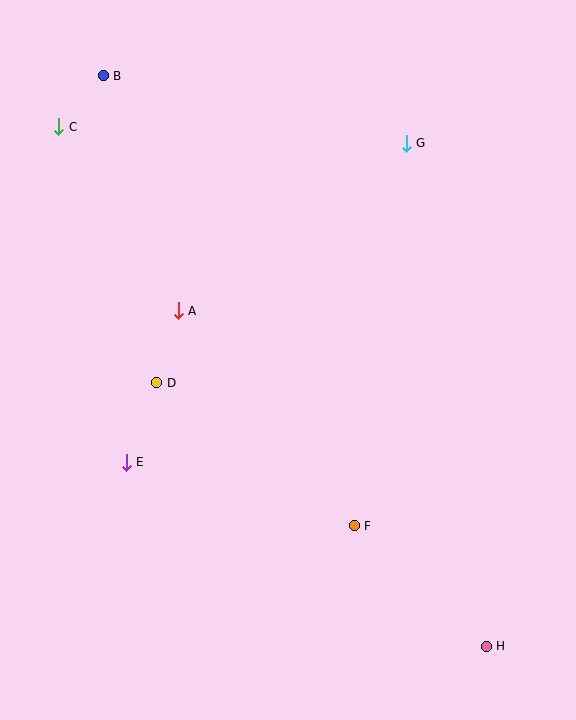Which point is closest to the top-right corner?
Point G is closest to the top-right corner.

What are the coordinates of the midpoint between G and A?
The midpoint between G and A is at (292, 227).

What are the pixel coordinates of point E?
Point E is at (126, 462).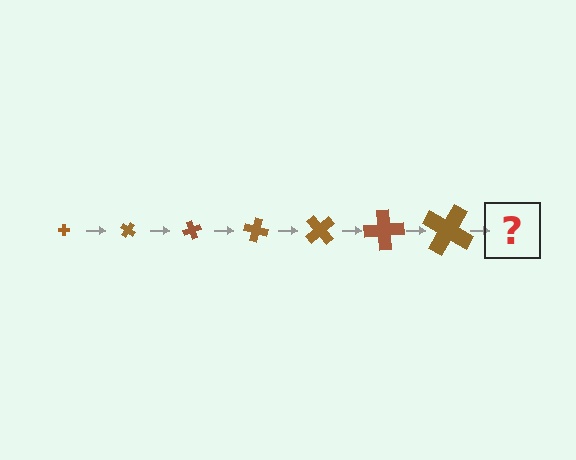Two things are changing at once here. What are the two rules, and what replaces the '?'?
The two rules are that the cross grows larger each step and it rotates 35 degrees each step. The '?' should be a cross, larger than the previous one and rotated 245 degrees from the start.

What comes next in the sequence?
The next element should be a cross, larger than the previous one and rotated 245 degrees from the start.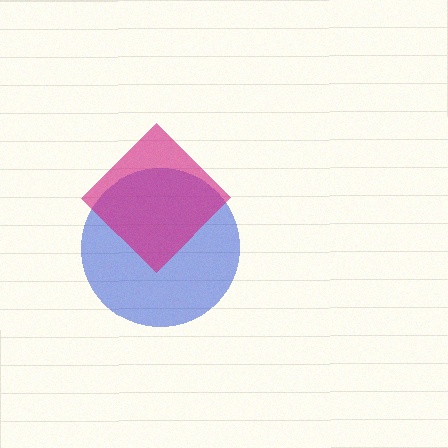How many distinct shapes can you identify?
There are 2 distinct shapes: a blue circle, a magenta diamond.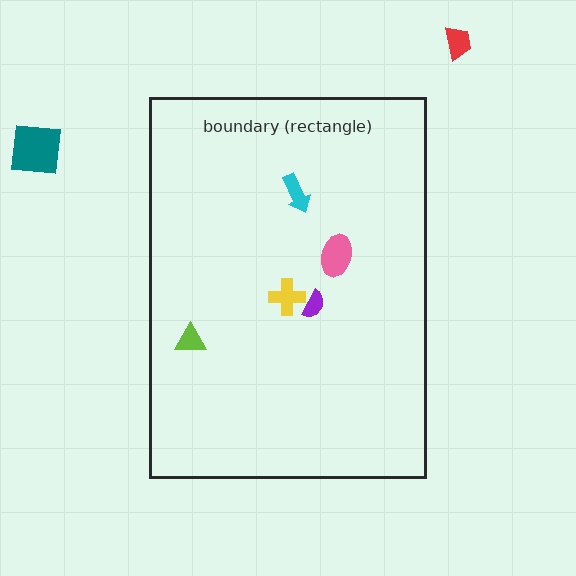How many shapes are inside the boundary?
5 inside, 2 outside.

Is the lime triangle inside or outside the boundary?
Inside.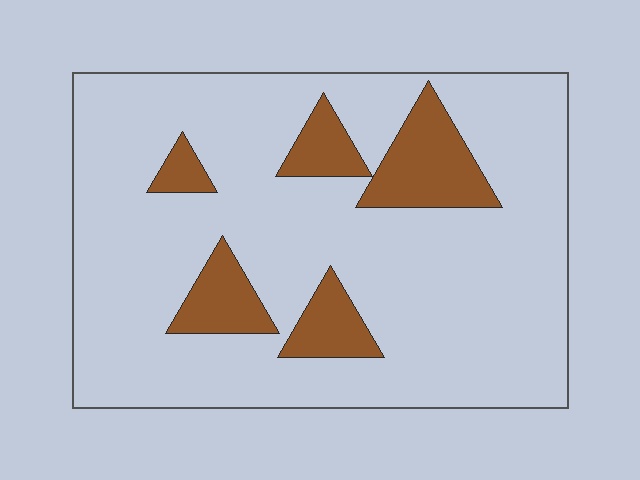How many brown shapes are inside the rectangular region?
5.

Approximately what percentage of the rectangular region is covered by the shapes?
Approximately 15%.